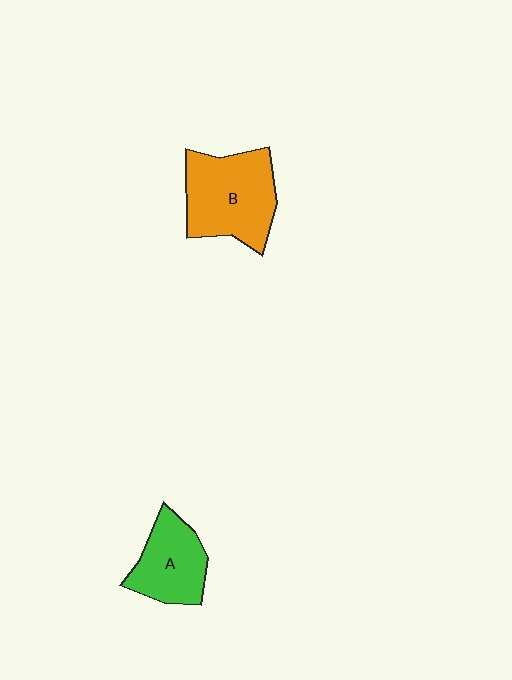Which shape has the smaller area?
Shape A (green).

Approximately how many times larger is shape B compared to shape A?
Approximately 1.4 times.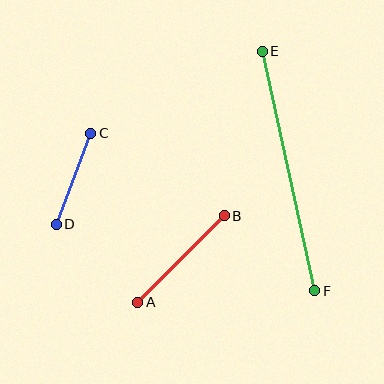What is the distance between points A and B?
The distance is approximately 122 pixels.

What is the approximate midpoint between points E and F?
The midpoint is at approximately (289, 171) pixels.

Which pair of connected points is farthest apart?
Points E and F are farthest apart.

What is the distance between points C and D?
The distance is approximately 97 pixels.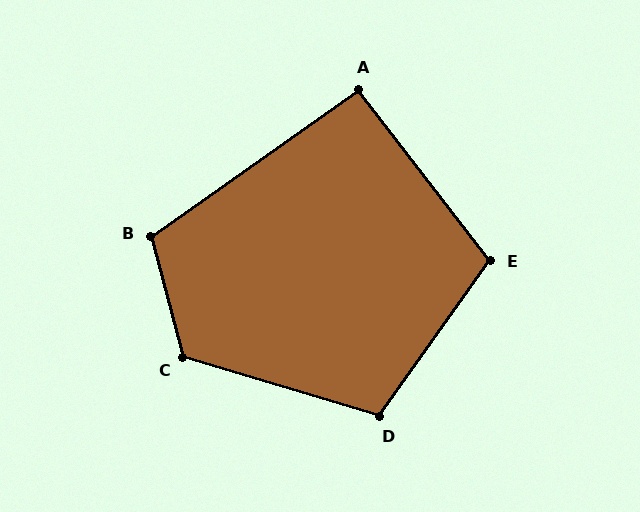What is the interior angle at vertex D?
Approximately 109 degrees (obtuse).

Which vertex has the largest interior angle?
C, at approximately 121 degrees.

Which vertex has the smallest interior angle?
A, at approximately 92 degrees.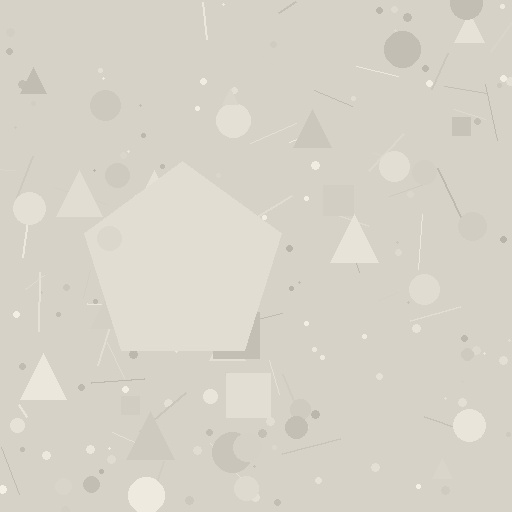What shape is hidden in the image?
A pentagon is hidden in the image.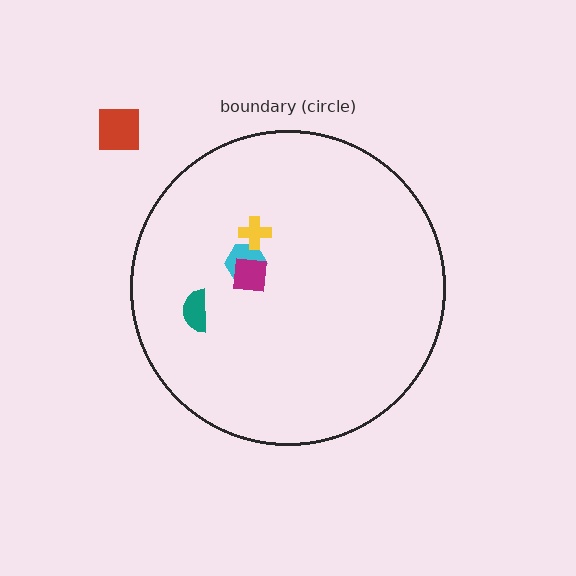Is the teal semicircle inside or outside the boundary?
Inside.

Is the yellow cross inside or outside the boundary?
Inside.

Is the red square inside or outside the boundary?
Outside.